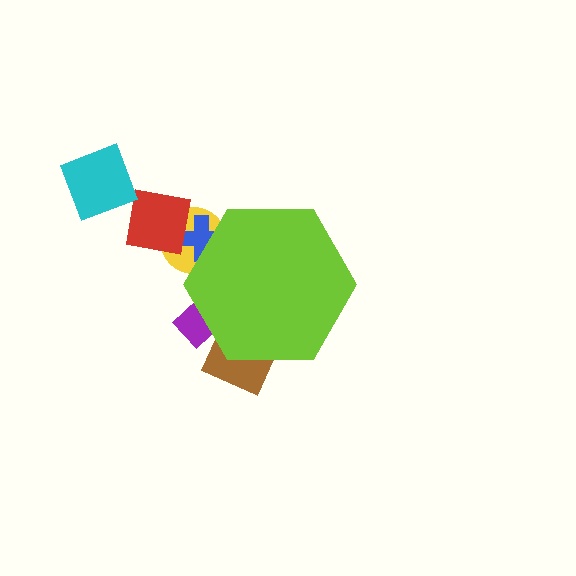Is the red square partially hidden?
No, the red square is fully visible.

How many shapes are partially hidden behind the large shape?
4 shapes are partially hidden.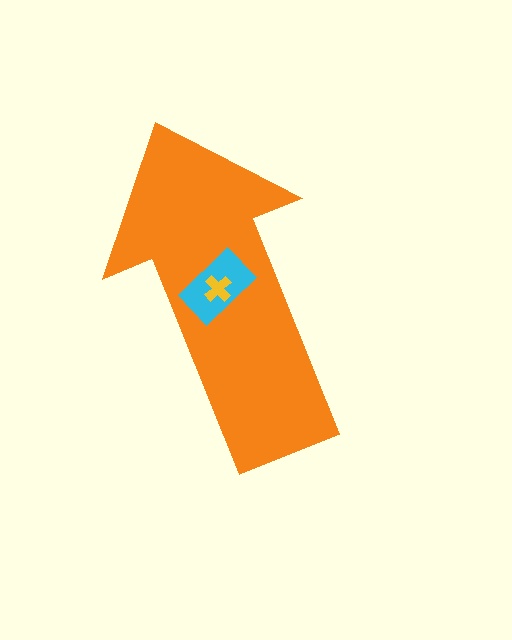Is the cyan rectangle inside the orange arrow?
Yes.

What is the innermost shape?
The yellow cross.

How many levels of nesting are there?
3.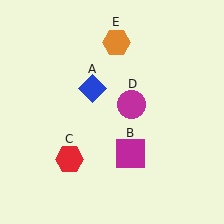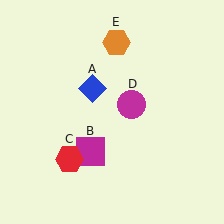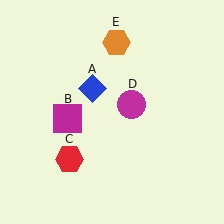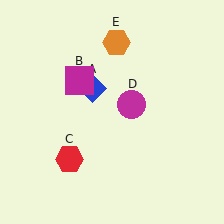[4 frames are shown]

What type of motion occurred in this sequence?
The magenta square (object B) rotated clockwise around the center of the scene.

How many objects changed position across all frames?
1 object changed position: magenta square (object B).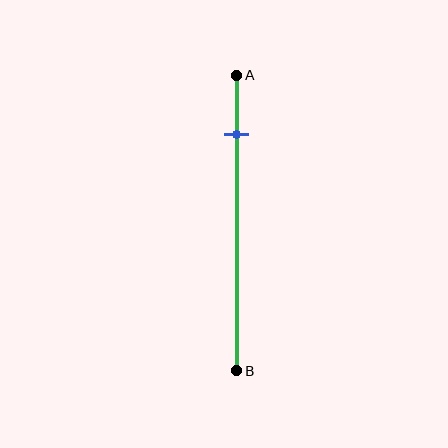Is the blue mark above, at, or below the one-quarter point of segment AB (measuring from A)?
The blue mark is above the one-quarter point of segment AB.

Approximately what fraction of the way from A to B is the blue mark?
The blue mark is approximately 20% of the way from A to B.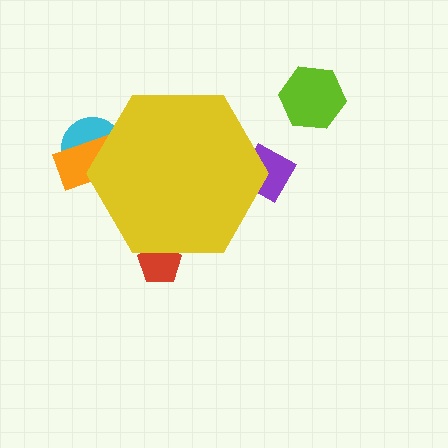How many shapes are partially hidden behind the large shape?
4 shapes are partially hidden.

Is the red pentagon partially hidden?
Yes, the red pentagon is partially hidden behind the yellow hexagon.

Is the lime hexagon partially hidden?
No, the lime hexagon is fully visible.